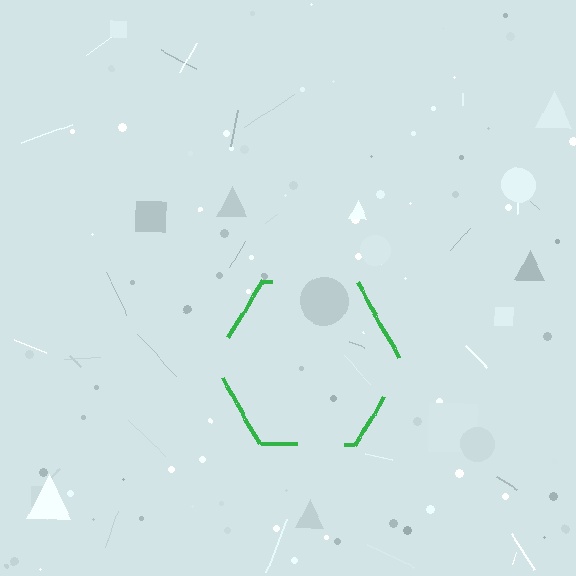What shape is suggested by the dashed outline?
The dashed outline suggests a hexagon.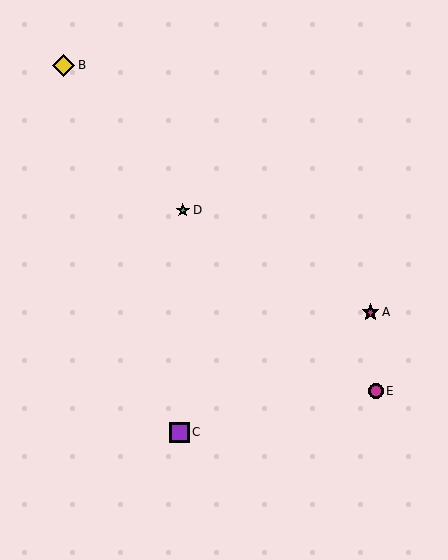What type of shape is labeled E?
Shape E is a magenta circle.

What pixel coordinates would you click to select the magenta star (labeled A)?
Click at (371, 312) to select the magenta star A.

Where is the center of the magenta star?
The center of the magenta star is at (371, 312).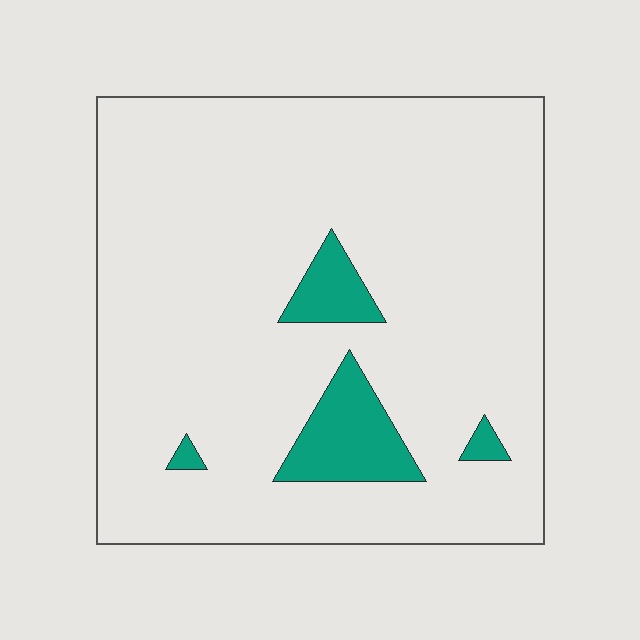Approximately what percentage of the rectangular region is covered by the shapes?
Approximately 10%.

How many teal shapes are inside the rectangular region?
4.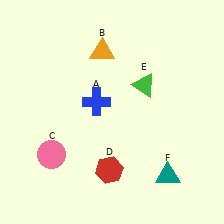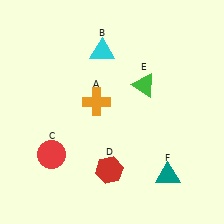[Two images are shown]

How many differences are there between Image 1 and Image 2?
There are 3 differences between the two images.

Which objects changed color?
A changed from blue to orange. B changed from orange to cyan. C changed from pink to red.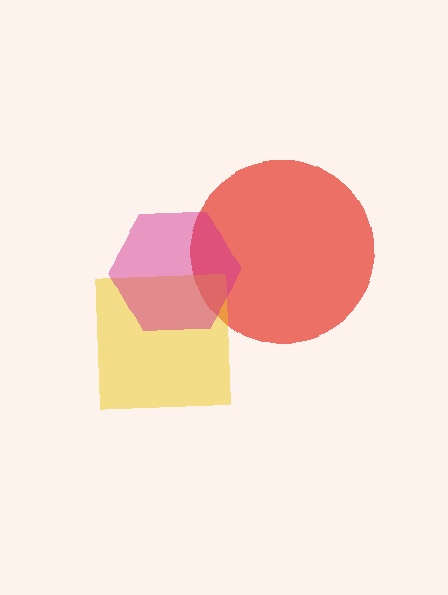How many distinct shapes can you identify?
There are 3 distinct shapes: a red circle, a yellow square, a magenta hexagon.